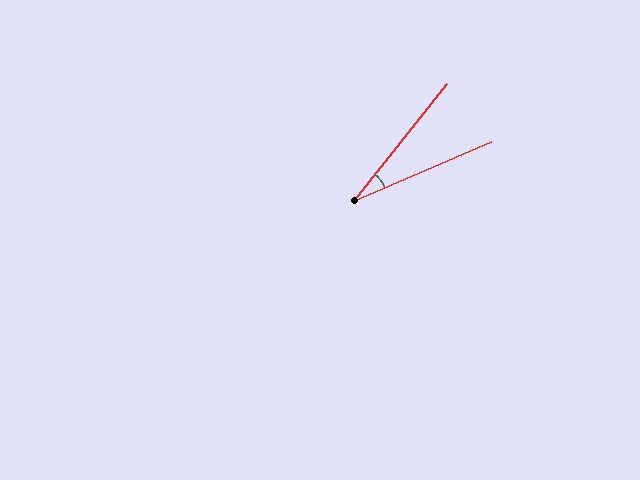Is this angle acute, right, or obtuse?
It is acute.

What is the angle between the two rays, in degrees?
Approximately 28 degrees.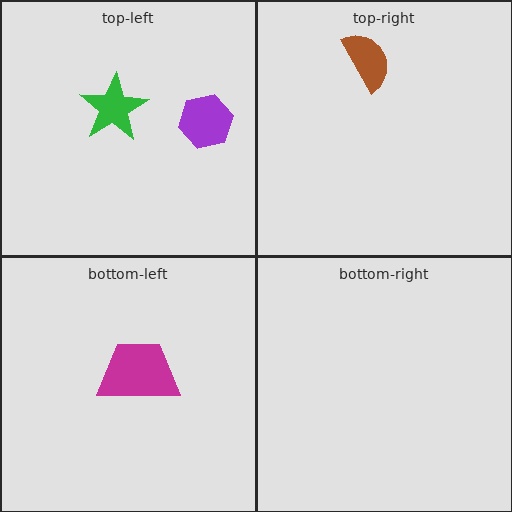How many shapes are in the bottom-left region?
1.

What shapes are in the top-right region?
The brown semicircle.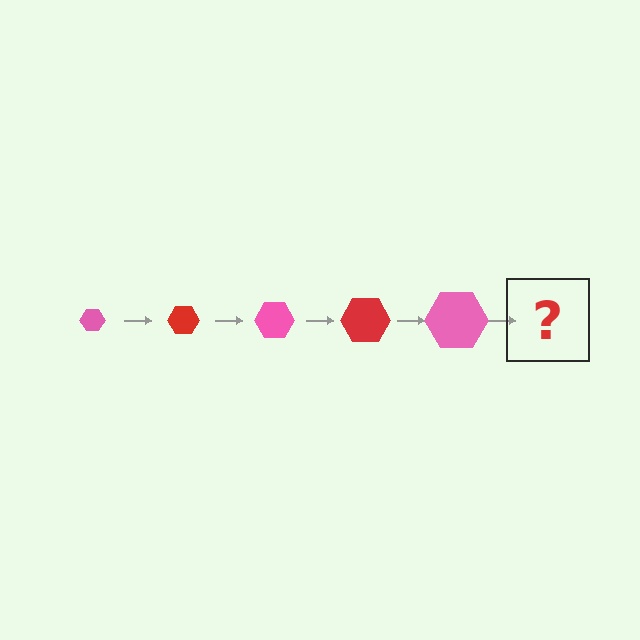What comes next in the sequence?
The next element should be a red hexagon, larger than the previous one.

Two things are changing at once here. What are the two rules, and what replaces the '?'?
The two rules are that the hexagon grows larger each step and the color cycles through pink and red. The '?' should be a red hexagon, larger than the previous one.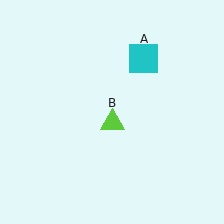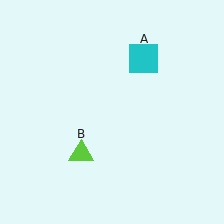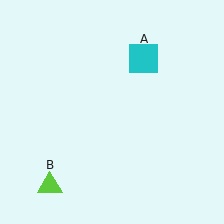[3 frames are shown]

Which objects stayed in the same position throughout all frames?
Cyan square (object A) remained stationary.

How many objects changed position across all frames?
1 object changed position: lime triangle (object B).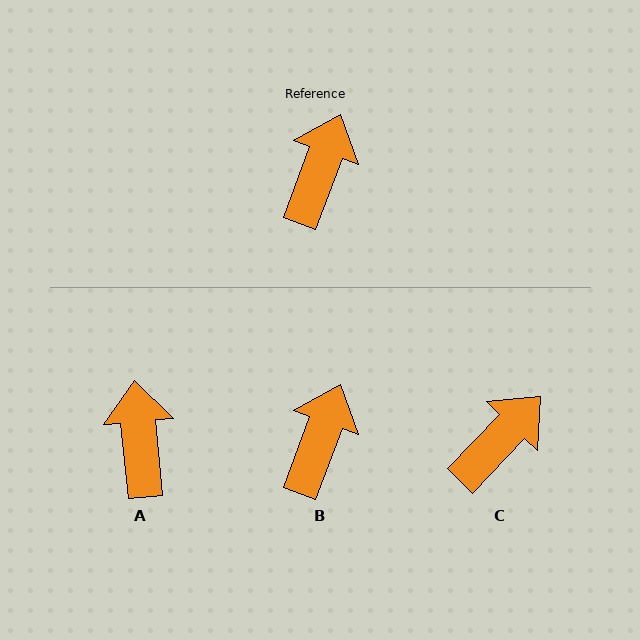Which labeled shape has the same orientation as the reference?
B.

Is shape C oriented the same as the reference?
No, it is off by about 23 degrees.